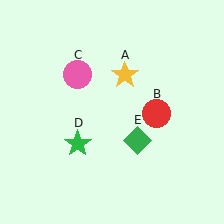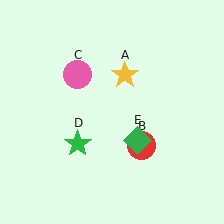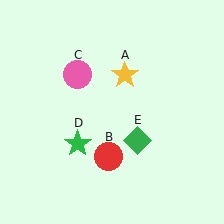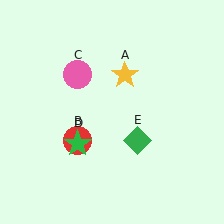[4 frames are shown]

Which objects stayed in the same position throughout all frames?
Yellow star (object A) and pink circle (object C) and green star (object D) and green diamond (object E) remained stationary.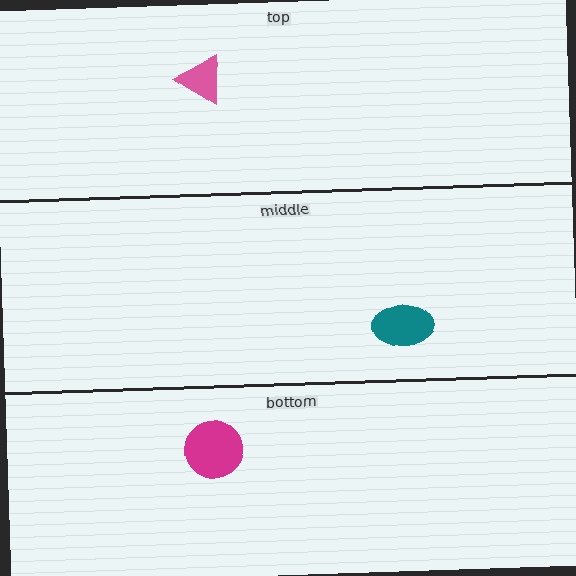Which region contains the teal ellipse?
The middle region.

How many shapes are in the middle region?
1.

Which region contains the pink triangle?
The top region.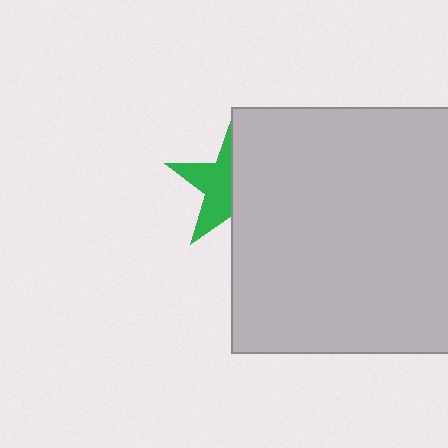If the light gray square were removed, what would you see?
You would see the complete green star.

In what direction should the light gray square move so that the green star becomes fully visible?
The light gray square should move right. That is the shortest direction to clear the overlap and leave the green star fully visible.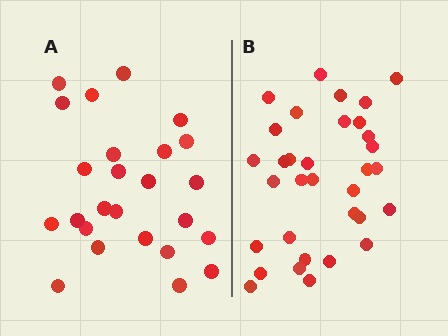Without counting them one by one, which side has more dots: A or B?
Region B (the right region) has more dots.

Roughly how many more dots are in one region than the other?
Region B has roughly 8 or so more dots than region A.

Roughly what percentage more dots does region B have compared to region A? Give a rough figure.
About 30% more.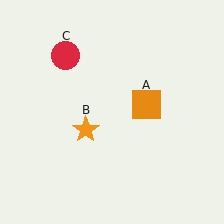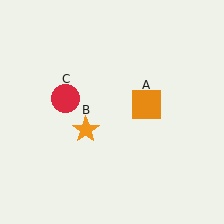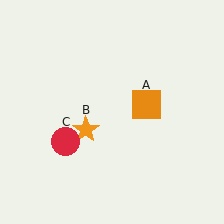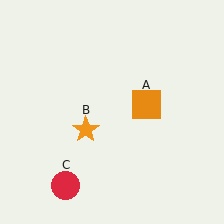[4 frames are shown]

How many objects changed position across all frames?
1 object changed position: red circle (object C).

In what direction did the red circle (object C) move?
The red circle (object C) moved down.